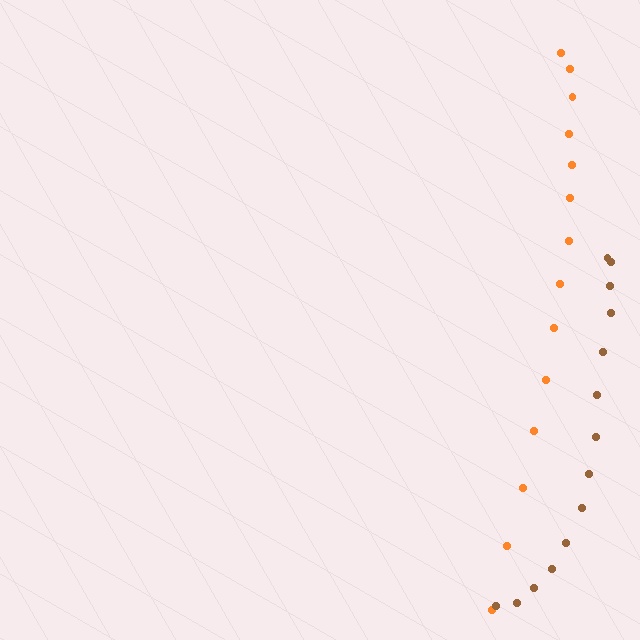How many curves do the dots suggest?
There are 2 distinct paths.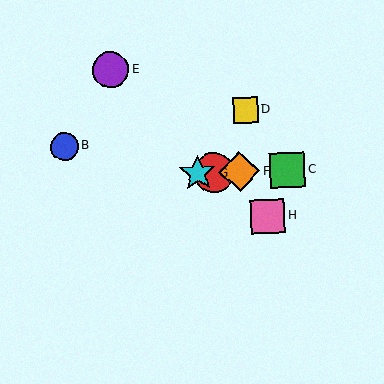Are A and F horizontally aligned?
Yes, both are at y≈173.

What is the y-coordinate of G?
Object G is at y≈173.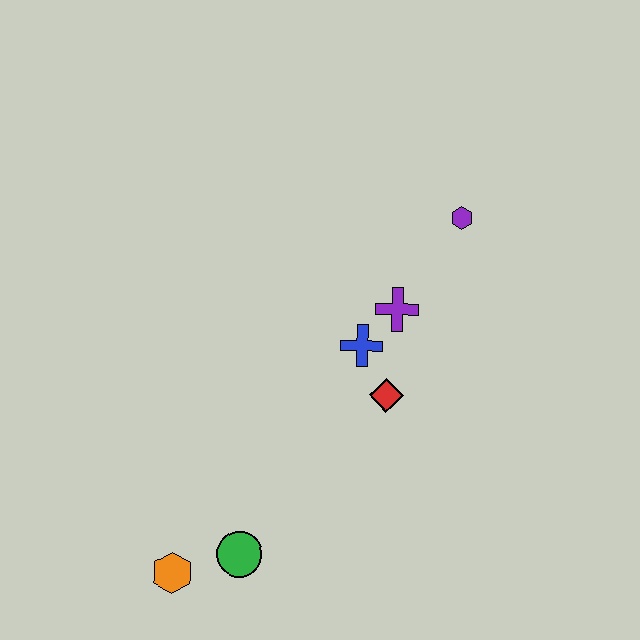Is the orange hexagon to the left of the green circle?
Yes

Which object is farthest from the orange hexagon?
The purple hexagon is farthest from the orange hexagon.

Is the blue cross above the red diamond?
Yes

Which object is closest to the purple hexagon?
The purple cross is closest to the purple hexagon.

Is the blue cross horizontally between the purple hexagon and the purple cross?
No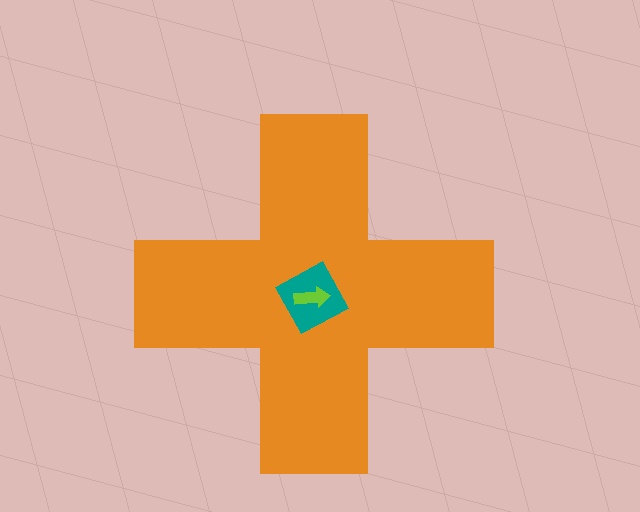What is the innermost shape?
The lime arrow.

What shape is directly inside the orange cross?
The teal diamond.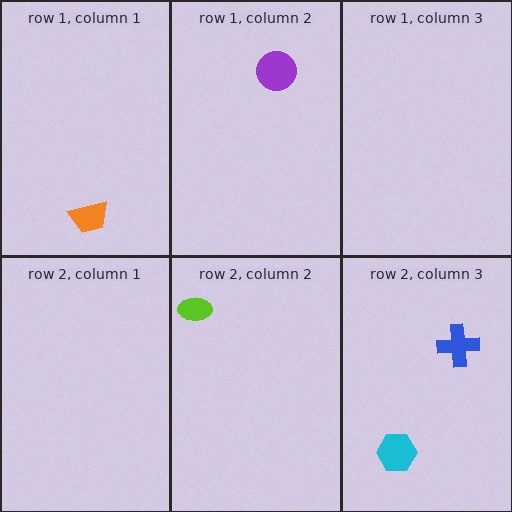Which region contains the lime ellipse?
The row 2, column 2 region.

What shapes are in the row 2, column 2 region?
The lime ellipse.